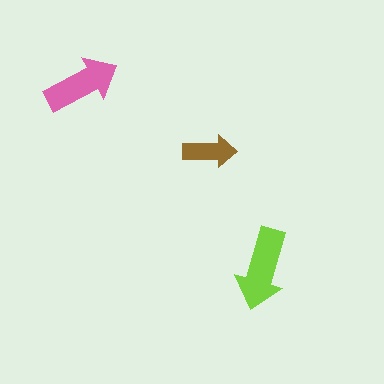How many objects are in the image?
There are 3 objects in the image.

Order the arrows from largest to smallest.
the lime one, the pink one, the brown one.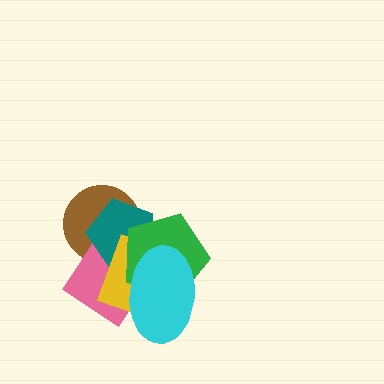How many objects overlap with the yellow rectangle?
5 objects overlap with the yellow rectangle.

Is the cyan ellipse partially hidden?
No, no other shape covers it.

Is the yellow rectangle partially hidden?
Yes, it is partially covered by another shape.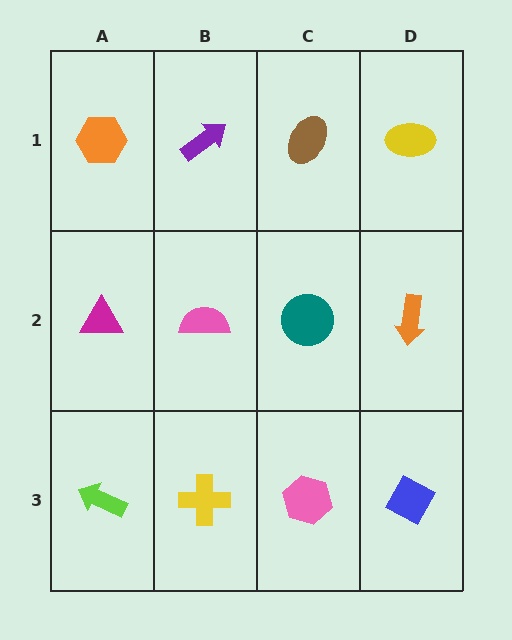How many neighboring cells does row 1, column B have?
3.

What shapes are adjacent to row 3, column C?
A teal circle (row 2, column C), a yellow cross (row 3, column B), a blue diamond (row 3, column D).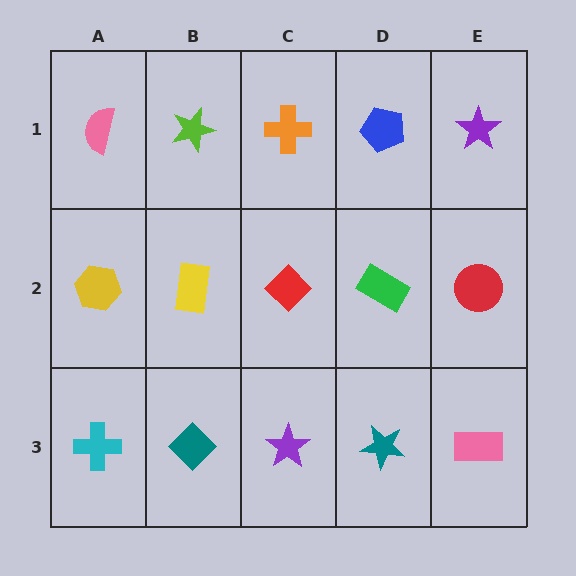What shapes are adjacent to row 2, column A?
A pink semicircle (row 1, column A), a cyan cross (row 3, column A), a yellow rectangle (row 2, column B).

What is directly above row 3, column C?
A red diamond.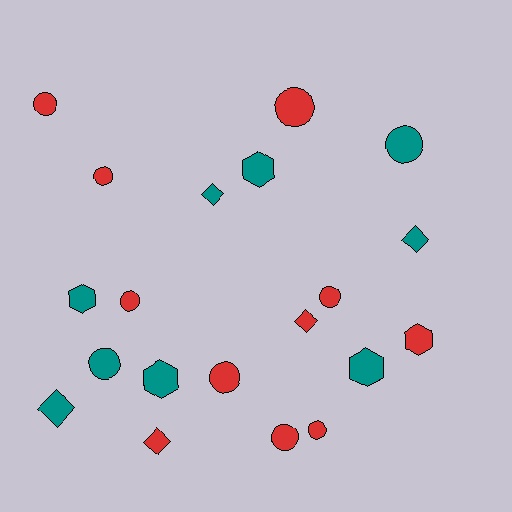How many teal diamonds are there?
There are 3 teal diamonds.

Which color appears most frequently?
Red, with 11 objects.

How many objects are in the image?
There are 20 objects.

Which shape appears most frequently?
Circle, with 10 objects.